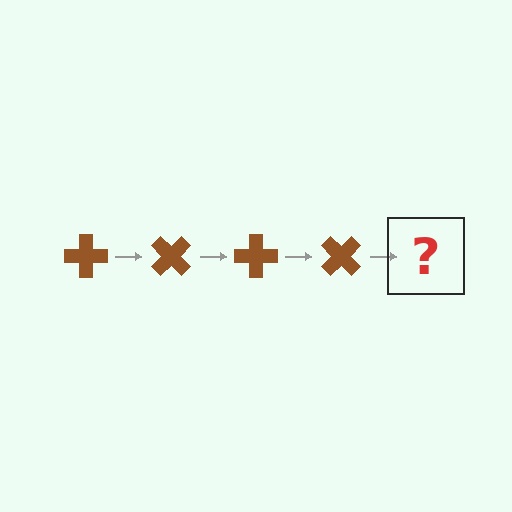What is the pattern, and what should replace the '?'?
The pattern is that the cross rotates 45 degrees each step. The '?' should be a brown cross rotated 180 degrees.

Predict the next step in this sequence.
The next step is a brown cross rotated 180 degrees.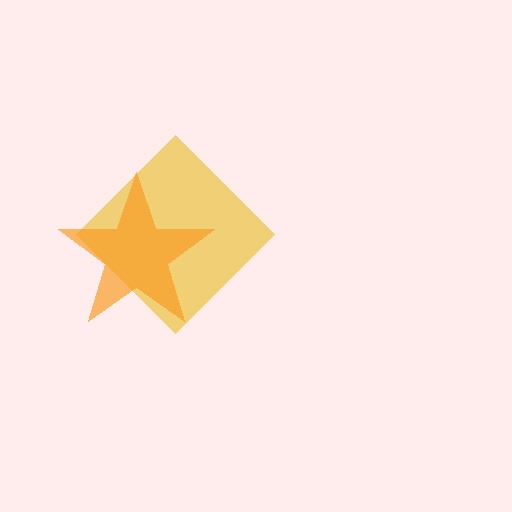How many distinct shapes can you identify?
There are 2 distinct shapes: a yellow diamond, an orange star.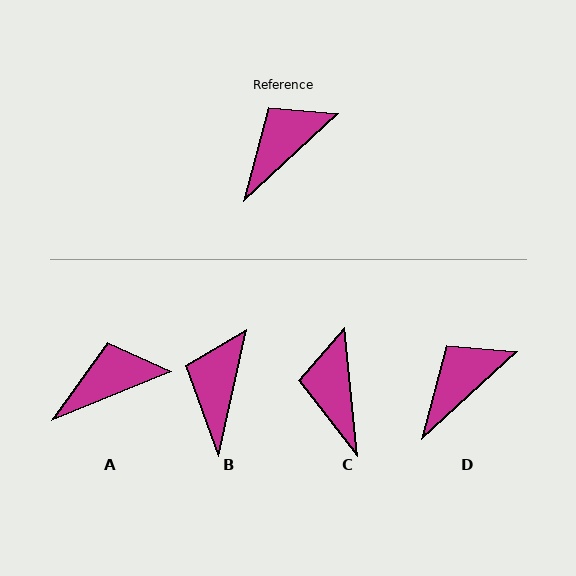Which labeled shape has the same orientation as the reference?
D.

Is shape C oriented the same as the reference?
No, it is off by about 53 degrees.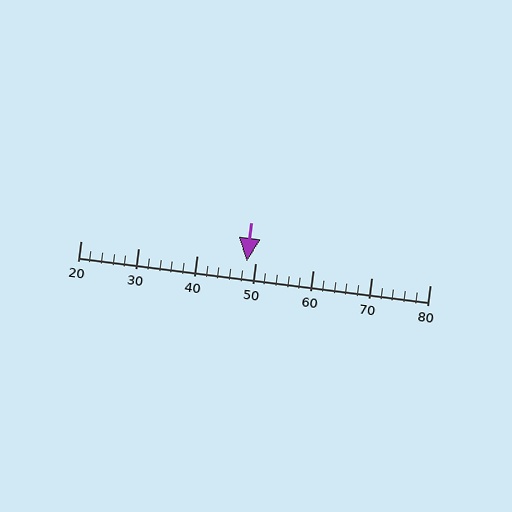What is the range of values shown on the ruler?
The ruler shows values from 20 to 80.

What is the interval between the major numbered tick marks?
The major tick marks are spaced 10 units apart.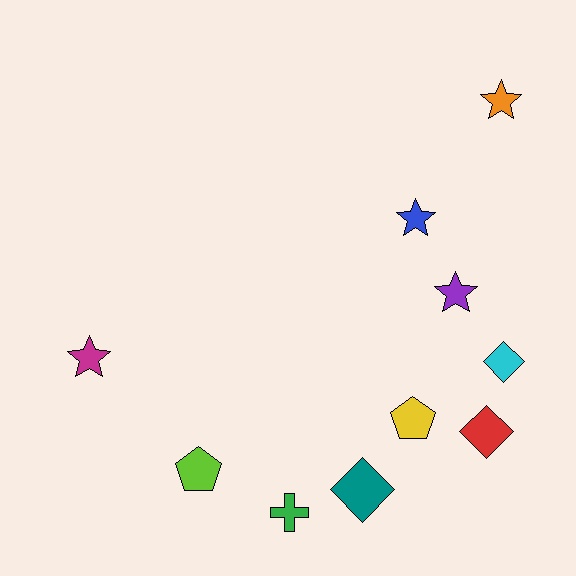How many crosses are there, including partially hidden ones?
There is 1 cross.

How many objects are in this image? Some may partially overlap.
There are 10 objects.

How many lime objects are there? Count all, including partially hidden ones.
There is 1 lime object.